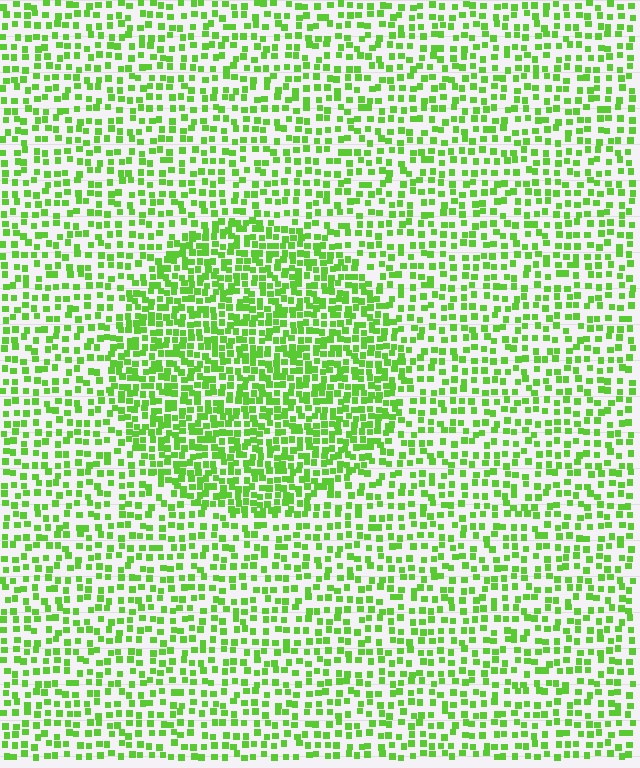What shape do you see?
I see a circle.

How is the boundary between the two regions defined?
The boundary is defined by a change in element density (approximately 1.8x ratio). All elements are the same color, size, and shape.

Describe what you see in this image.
The image contains small lime elements arranged at two different densities. A circle-shaped region is visible where the elements are more densely packed than the surrounding area.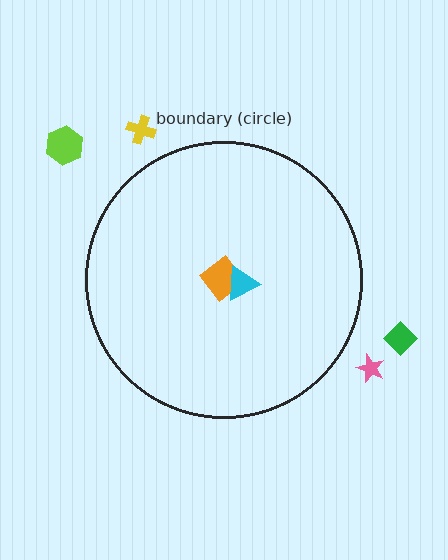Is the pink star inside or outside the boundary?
Outside.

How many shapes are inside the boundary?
2 inside, 4 outside.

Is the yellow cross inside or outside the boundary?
Outside.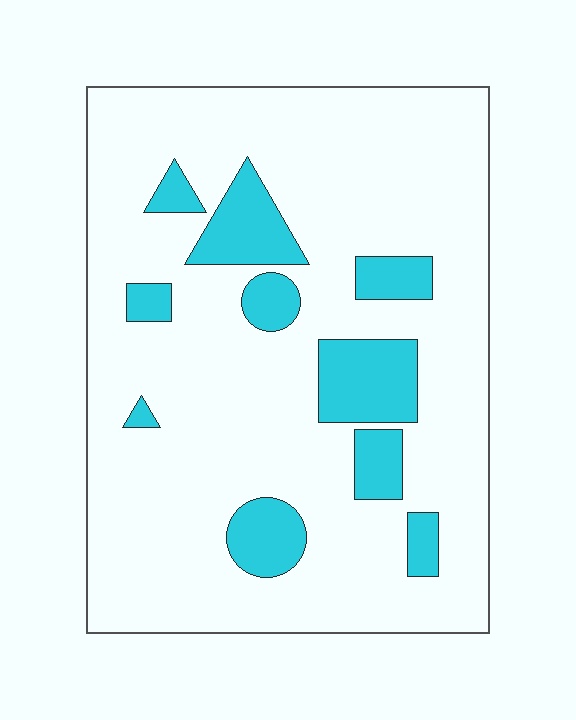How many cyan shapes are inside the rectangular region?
10.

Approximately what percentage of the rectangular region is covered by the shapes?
Approximately 15%.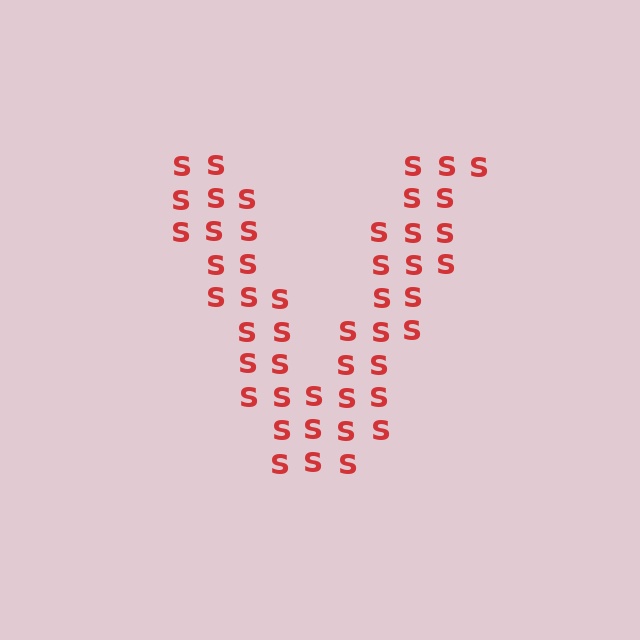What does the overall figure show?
The overall figure shows the letter V.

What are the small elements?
The small elements are letter S's.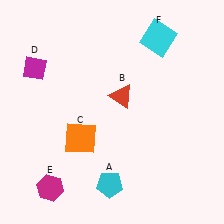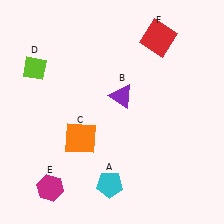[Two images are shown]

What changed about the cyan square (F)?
In Image 1, F is cyan. In Image 2, it changed to red.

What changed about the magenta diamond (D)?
In Image 1, D is magenta. In Image 2, it changed to lime.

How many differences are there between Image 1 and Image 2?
There are 3 differences between the two images.